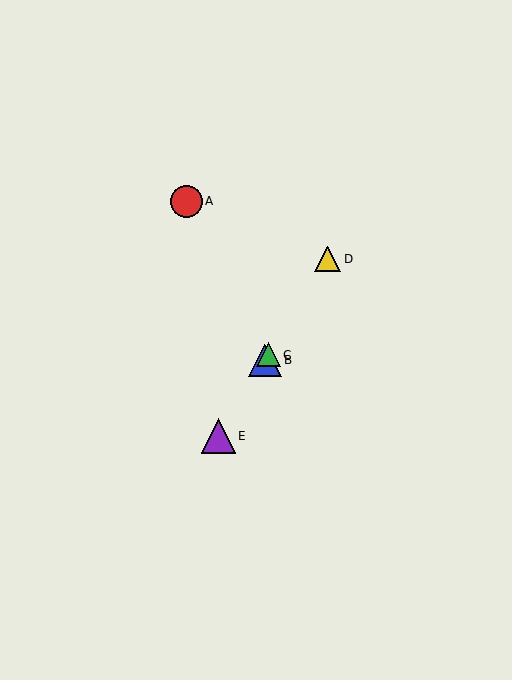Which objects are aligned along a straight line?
Objects B, C, D, E are aligned along a straight line.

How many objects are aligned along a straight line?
4 objects (B, C, D, E) are aligned along a straight line.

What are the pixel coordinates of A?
Object A is at (186, 201).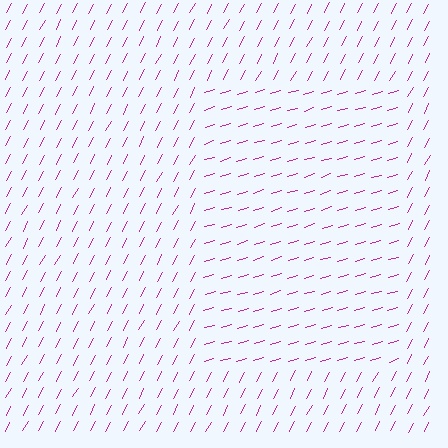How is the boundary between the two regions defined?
The boundary is defined purely by a change in line orientation (approximately 45 degrees difference). All lines are the same color and thickness.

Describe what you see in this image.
The image is filled with small magenta line segments. A rectangle region in the image has lines oriented differently from the surrounding lines, creating a visible texture boundary.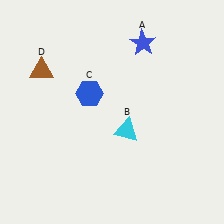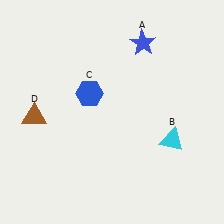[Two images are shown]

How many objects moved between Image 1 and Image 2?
2 objects moved between the two images.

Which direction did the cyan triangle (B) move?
The cyan triangle (B) moved right.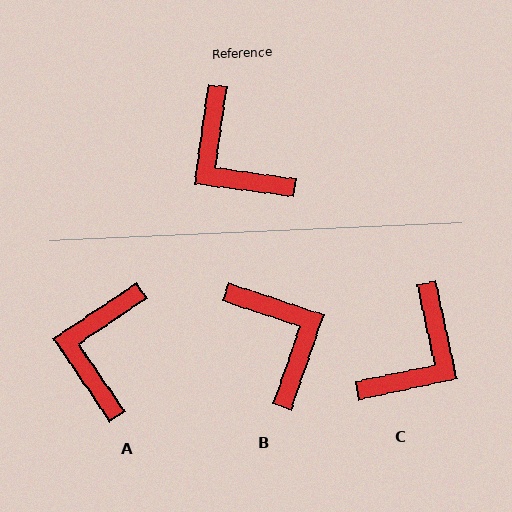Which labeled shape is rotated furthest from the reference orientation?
B, about 169 degrees away.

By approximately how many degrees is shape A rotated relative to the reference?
Approximately 48 degrees clockwise.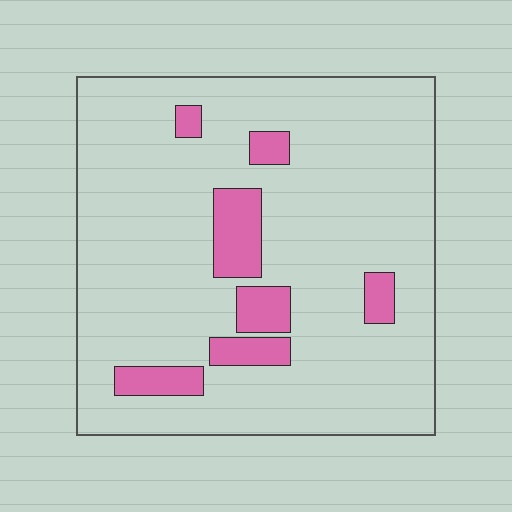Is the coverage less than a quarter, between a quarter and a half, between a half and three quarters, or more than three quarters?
Less than a quarter.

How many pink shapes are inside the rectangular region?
7.